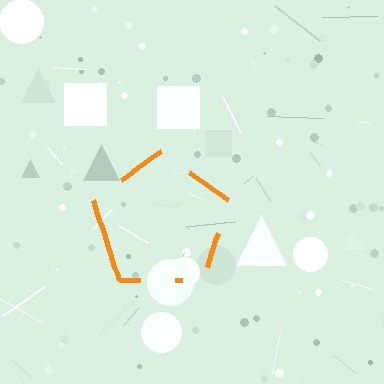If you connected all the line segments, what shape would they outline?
They would outline a pentagon.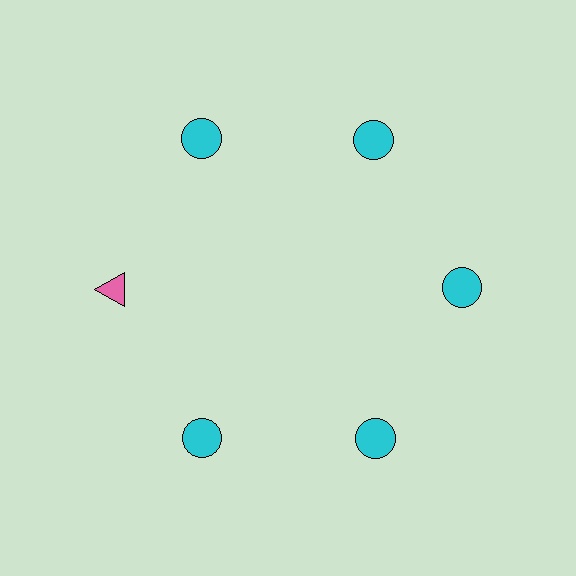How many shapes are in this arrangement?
There are 6 shapes arranged in a ring pattern.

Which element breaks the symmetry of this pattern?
The pink triangle at roughly the 9 o'clock position breaks the symmetry. All other shapes are cyan circles.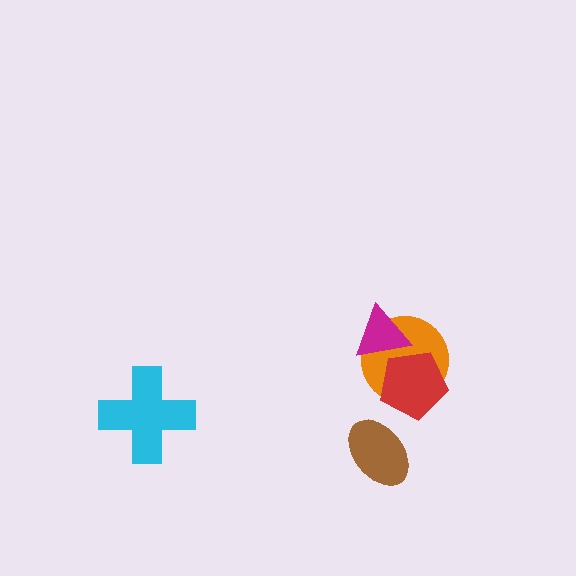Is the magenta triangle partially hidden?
No, no other shape covers it.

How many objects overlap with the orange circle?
2 objects overlap with the orange circle.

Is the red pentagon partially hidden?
Yes, it is partially covered by another shape.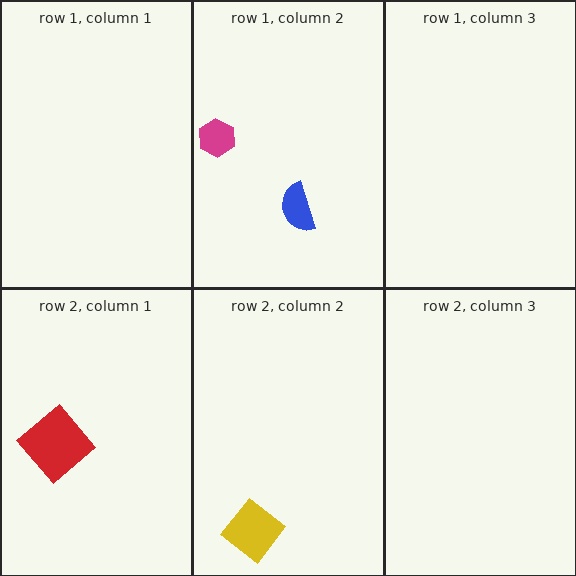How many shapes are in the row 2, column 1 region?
1.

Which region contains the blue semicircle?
The row 1, column 2 region.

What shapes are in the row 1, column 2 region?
The blue semicircle, the magenta hexagon.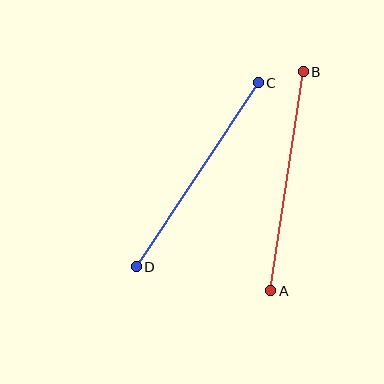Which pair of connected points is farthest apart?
Points A and B are farthest apart.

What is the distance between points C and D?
The distance is approximately 221 pixels.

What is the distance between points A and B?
The distance is approximately 222 pixels.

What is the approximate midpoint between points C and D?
The midpoint is at approximately (197, 175) pixels.